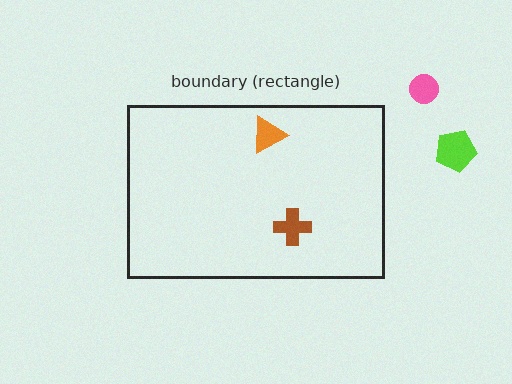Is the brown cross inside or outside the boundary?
Inside.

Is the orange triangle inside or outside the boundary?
Inside.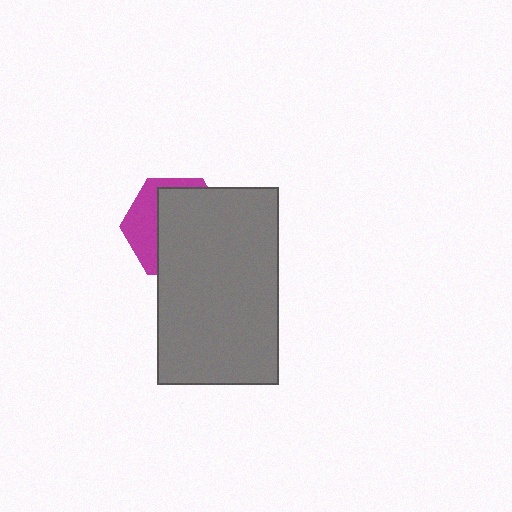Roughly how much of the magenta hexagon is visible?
A small part of it is visible (roughly 35%).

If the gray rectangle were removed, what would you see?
You would see the complete magenta hexagon.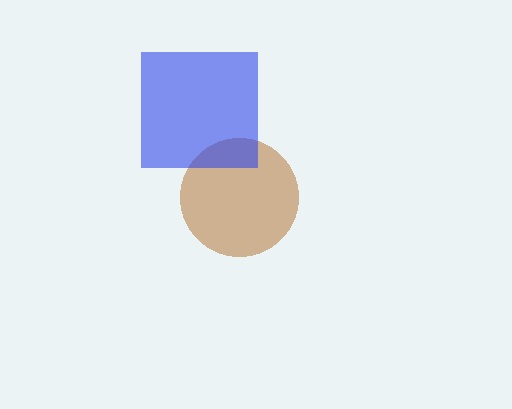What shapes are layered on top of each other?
The layered shapes are: a brown circle, a blue square.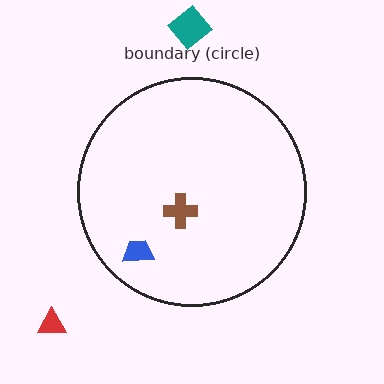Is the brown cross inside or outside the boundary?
Inside.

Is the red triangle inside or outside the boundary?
Outside.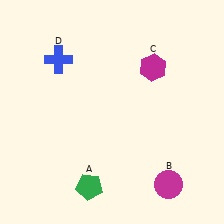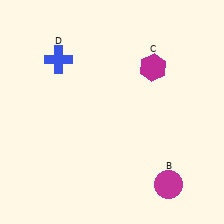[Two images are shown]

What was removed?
The green pentagon (A) was removed in Image 2.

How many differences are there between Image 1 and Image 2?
There is 1 difference between the two images.